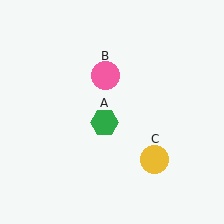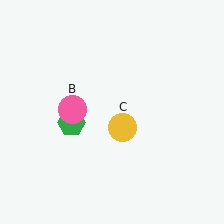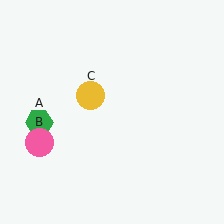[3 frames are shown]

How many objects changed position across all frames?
3 objects changed position: green hexagon (object A), pink circle (object B), yellow circle (object C).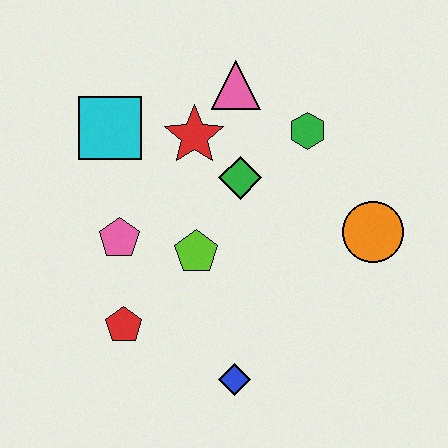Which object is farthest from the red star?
The blue diamond is farthest from the red star.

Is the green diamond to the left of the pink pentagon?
No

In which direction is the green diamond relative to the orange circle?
The green diamond is to the left of the orange circle.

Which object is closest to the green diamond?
The red star is closest to the green diamond.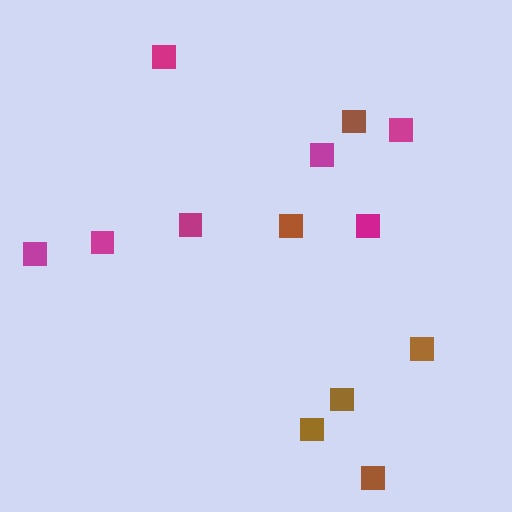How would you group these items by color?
There are 2 groups: one group of magenta squares (7) and one group of brown squares (6).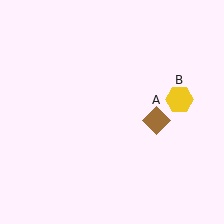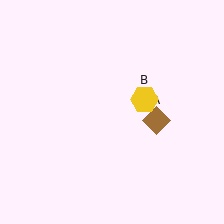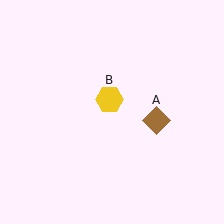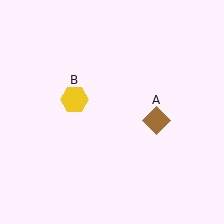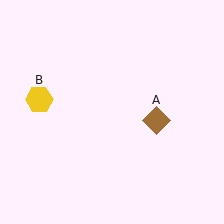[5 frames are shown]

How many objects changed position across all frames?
1 object changed position: yellow hexagon (object B).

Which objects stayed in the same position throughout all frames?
Brown diamond (object A) remained stationary.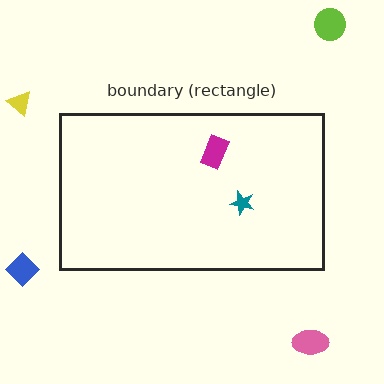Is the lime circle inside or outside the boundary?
Outside.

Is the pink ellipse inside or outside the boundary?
Outside.